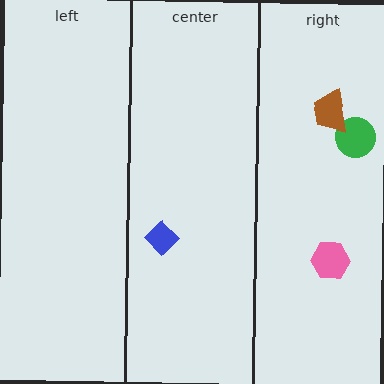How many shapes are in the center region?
1.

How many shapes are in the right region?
3.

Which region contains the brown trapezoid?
The right region.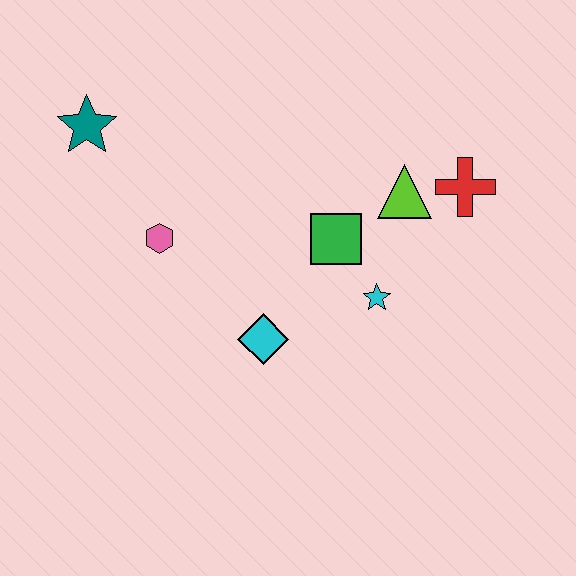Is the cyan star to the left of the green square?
No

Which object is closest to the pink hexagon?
The teal star is closest to the pink hexagon.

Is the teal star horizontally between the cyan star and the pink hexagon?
No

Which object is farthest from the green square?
The teal star is farthest from the green square.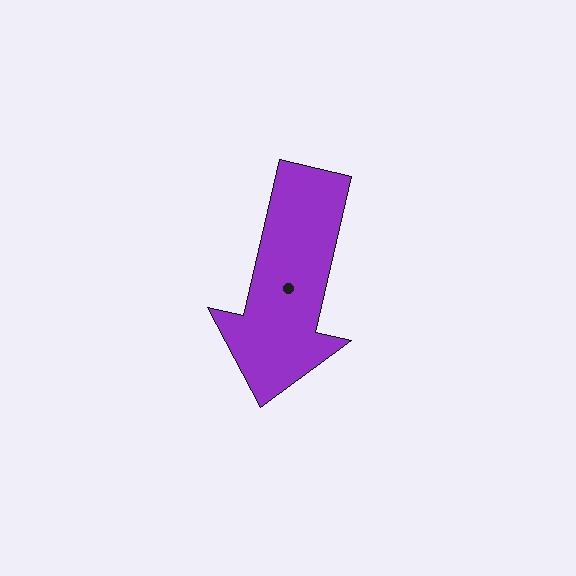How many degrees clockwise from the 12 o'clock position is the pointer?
Approximately 193 degrees.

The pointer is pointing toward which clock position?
Roughly 6 o'clock.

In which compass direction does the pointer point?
South.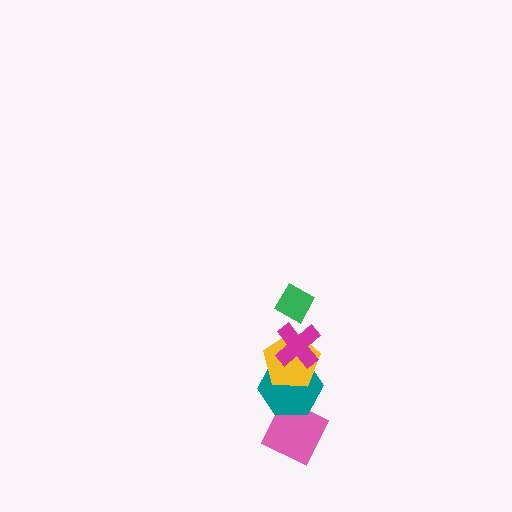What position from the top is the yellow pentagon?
The yellow pentagon is 3rd from the top.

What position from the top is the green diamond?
The green diamond is 1st from the top.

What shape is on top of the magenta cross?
The green diamond is on top of the magenta cross.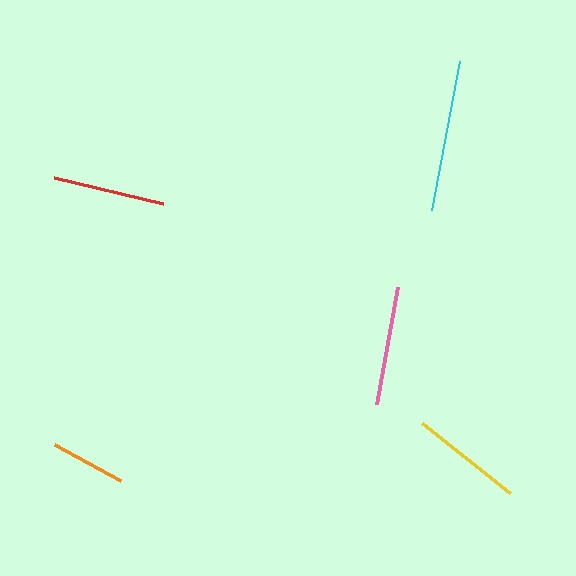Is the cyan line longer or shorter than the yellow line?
The cyan line is longer than the yellow line.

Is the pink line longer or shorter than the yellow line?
The pink line is longer than the yellow line.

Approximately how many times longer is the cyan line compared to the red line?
The cyan line is approximately 1.4 times the length of the red line.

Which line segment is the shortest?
The orange line is the shortest at approximately 75 pixels.